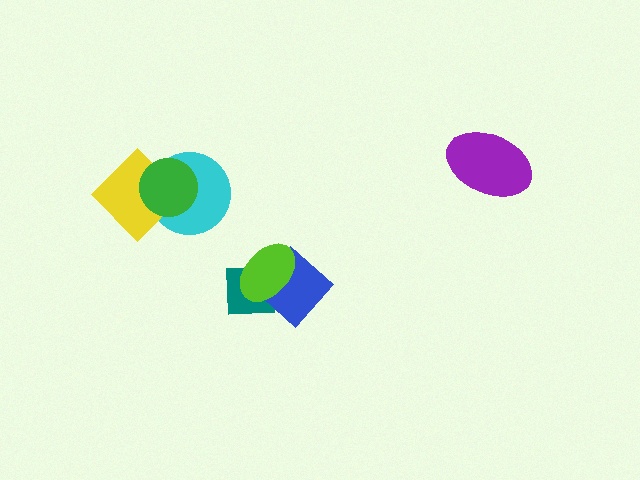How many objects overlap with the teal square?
2 objects overlap with the teal square.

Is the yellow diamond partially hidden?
Yes, it is partially covered by another shape.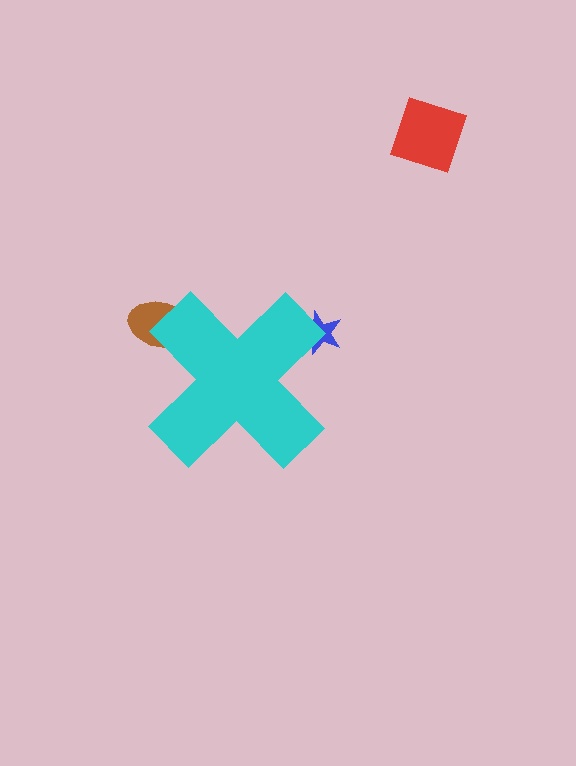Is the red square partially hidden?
No, the red square is fully visible.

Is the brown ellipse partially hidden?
Yes, the brown ellipse is partially hidden behind the cyan cross.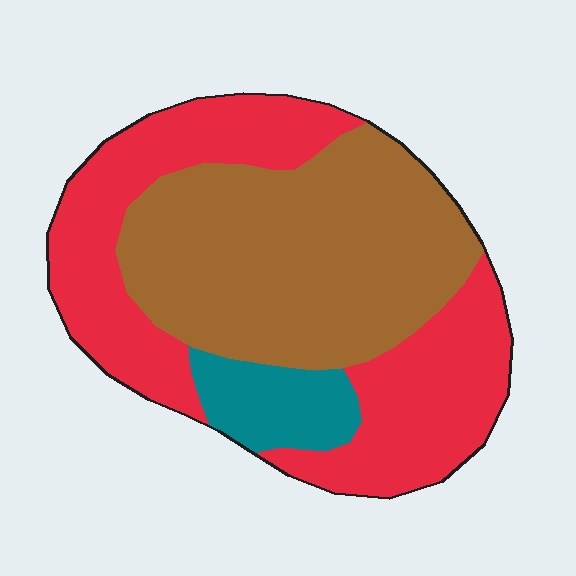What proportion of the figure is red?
Red covers roughly 45% of the figure.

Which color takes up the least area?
Teal, at roughly 10%.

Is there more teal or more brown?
Brown.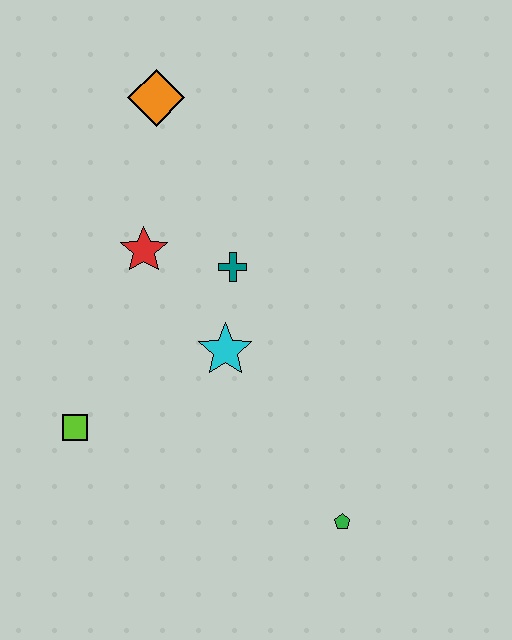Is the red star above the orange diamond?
No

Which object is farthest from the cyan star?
The orange diamond is farthest from the cyan star.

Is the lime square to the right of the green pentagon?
No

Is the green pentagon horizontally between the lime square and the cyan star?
No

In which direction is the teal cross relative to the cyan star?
The teal cross is above the cyan star.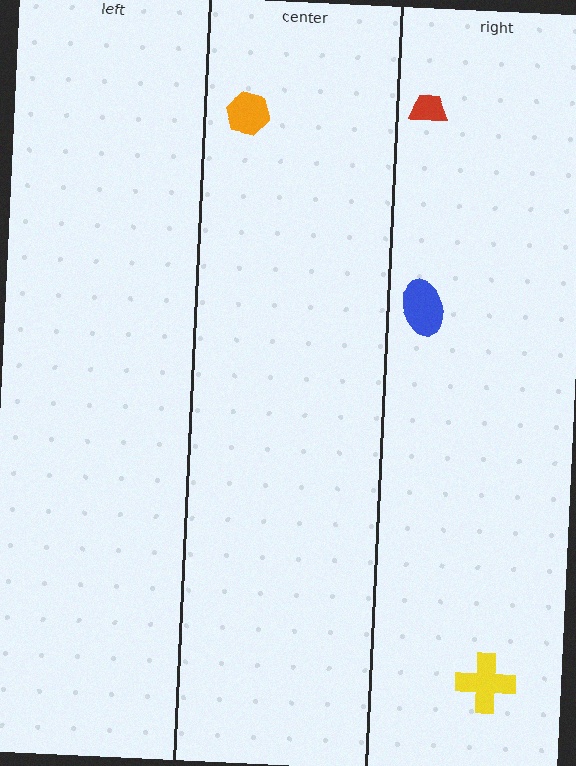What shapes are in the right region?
The red trapezoid, the blue ellipse, the yellow cross.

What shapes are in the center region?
The orange hexagon.